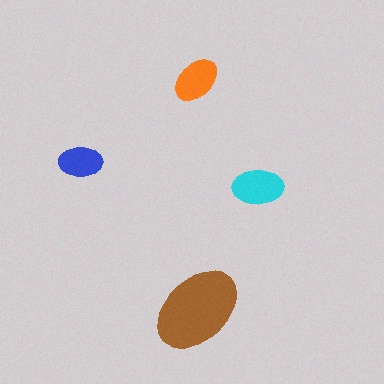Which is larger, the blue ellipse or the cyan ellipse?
The cyan one.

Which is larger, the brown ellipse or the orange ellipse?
The brown one.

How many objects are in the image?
There are 4 objects in the image.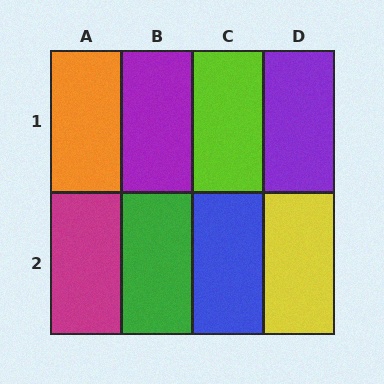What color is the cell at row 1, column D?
Purple.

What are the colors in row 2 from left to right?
Magenta, green, blue, yellow.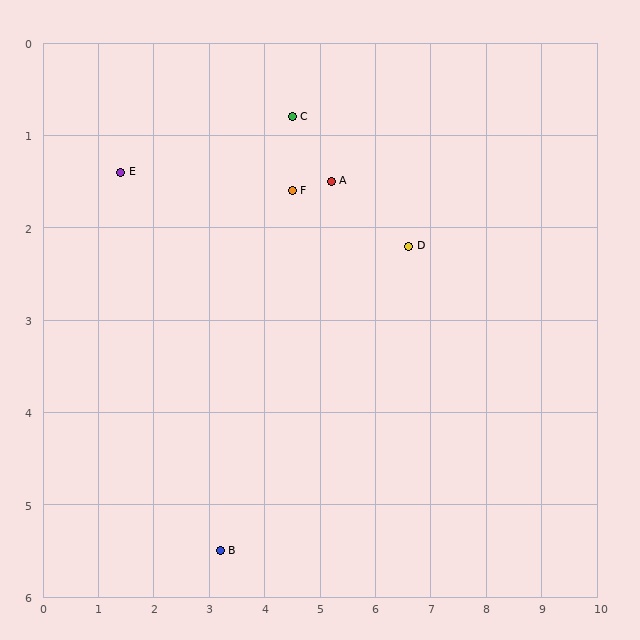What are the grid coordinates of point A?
Point A is at approximately (5.2, 1.5).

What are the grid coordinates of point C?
Point C is at approximately (4.5, 0.8).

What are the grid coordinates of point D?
Point D is at approximately (6.6, 2.2).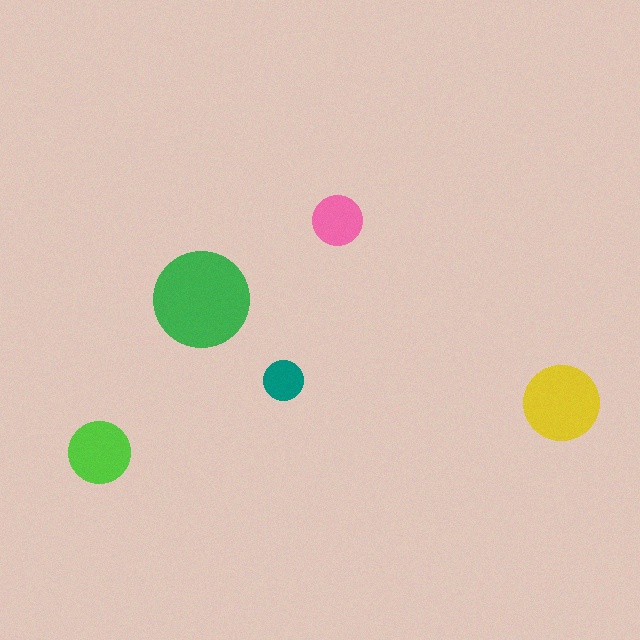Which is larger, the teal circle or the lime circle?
The lime one.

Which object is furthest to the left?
The lime circle is leftmost.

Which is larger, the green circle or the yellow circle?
The green one.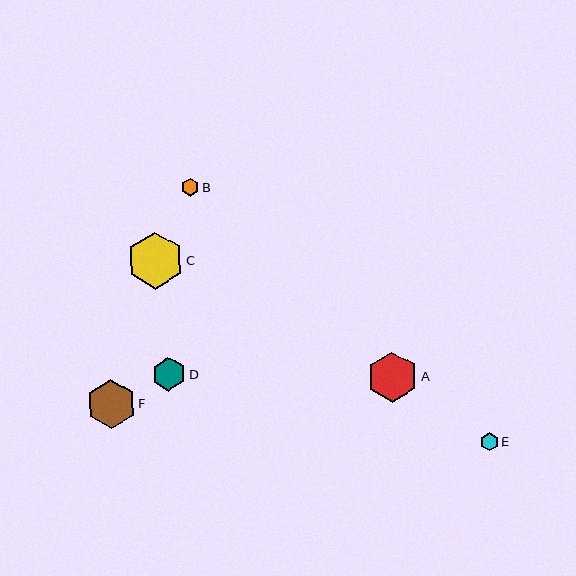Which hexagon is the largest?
Hexagon C is the largest with a size of approximately 57 pixels.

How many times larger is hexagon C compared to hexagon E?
Hexagon C is approximately 3.2 times the size of hexagon E.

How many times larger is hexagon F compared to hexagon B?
Hexagon F is approximately 2.7 times the size of hexagon B.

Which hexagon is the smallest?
Hexagon E is the smallest with a size of approximately 18 pixels.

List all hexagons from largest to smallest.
From largest to smallest: C, A, F, D, B, E.